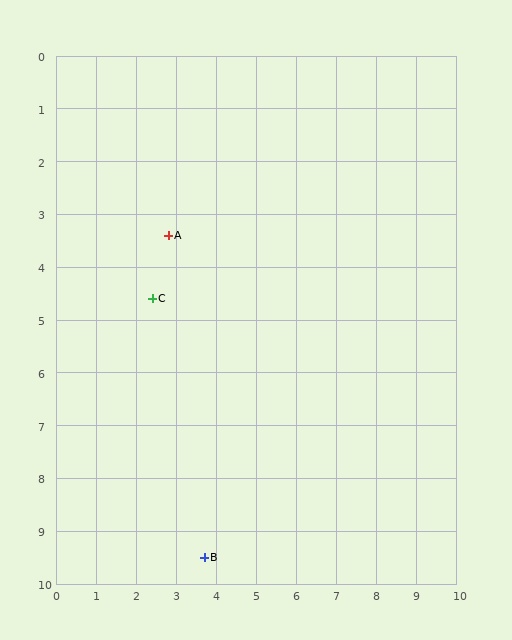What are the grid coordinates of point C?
Point C is at approximately (2.4, 4.6).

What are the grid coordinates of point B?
Point B is at approximately (3.7, 9.5).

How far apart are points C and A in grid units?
Points C and A are about 1.3 grid units apart.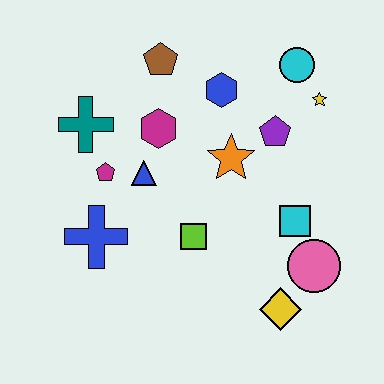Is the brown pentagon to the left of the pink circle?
Yes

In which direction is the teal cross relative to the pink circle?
The teal cross is to the left of the pink circle.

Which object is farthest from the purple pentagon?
The blue cross is farthest from the purple pentagon.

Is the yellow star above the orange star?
Yes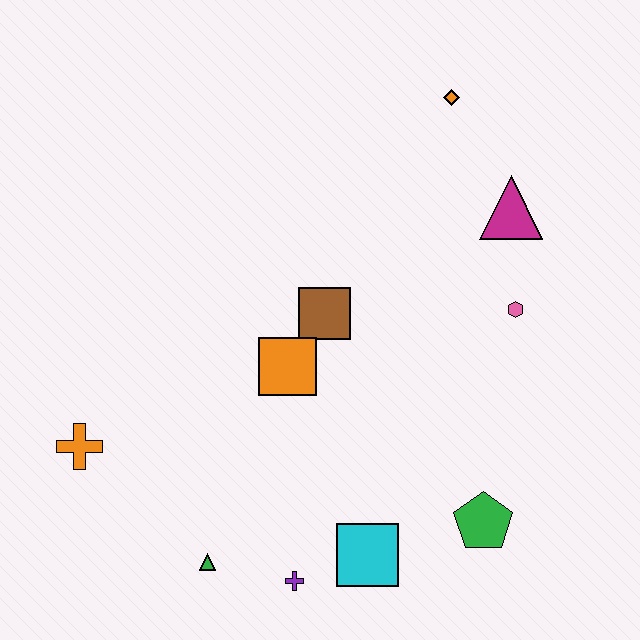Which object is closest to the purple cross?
The cyan square is closest to the purple cross.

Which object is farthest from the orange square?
The orange diamond is farthest from the orange square.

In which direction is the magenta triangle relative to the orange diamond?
The magenta triangle is below the orange diamond.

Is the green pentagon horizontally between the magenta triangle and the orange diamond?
Yes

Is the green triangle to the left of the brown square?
Yes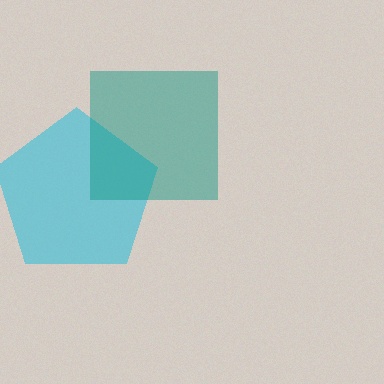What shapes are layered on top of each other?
The layered shapes are: a cyan pentagon, a teal square.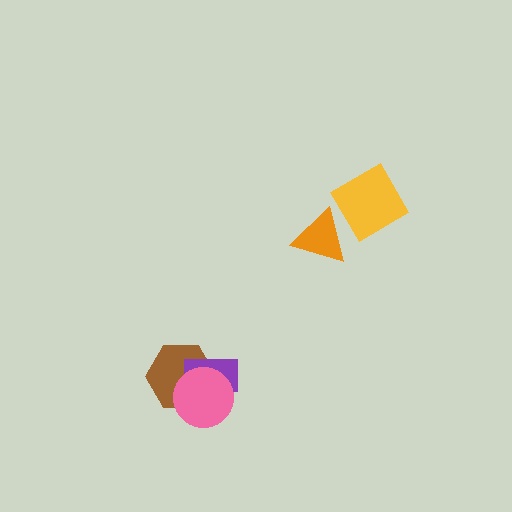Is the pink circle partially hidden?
No, no other shape covers it.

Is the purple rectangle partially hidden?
Yes, it is partially covered by another shape.